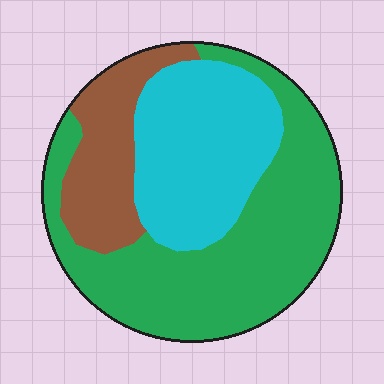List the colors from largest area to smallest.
From largest to smallest: green, cyan, brown.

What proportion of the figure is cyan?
Cyan covers about 30% of the figure.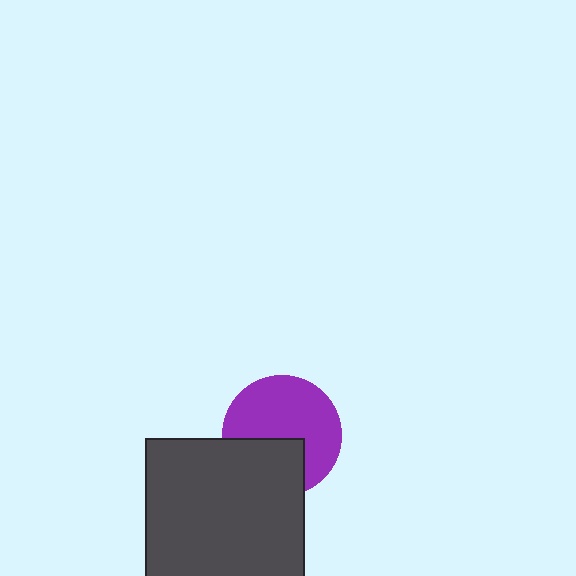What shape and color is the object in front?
The object in front is a dark gray square.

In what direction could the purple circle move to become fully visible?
The purple circle could move up. That would shift it out from behind the dark gray square entirely.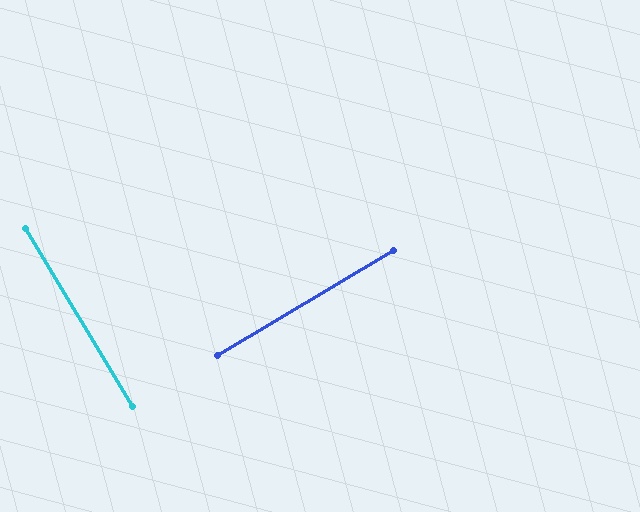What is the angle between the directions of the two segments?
Approximately 90 degrees.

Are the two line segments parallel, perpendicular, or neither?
Perpendicular — they meet at approximately 90°.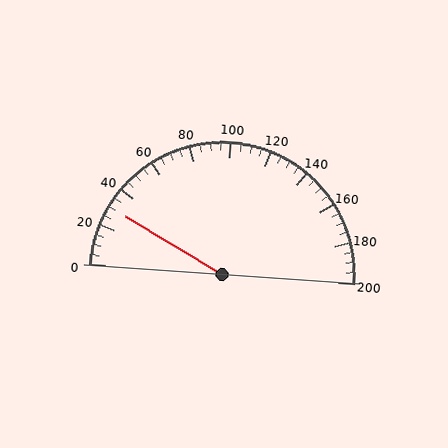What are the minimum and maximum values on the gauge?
The gauge ranges from 0 to 200.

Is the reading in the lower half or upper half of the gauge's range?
The reading is in the lower half of the range (0 to 200).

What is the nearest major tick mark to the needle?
The nearest major tick mark is 40.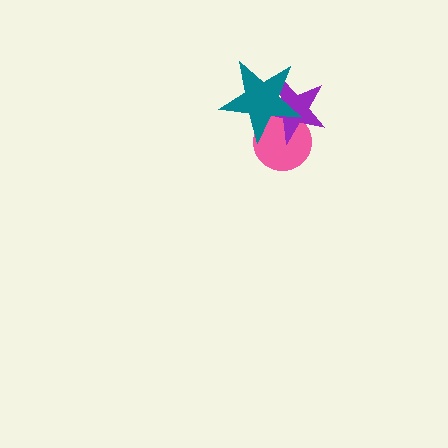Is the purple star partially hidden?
Yes, it is partially covered by another shape.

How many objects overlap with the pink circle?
2 objects overlap with the pink circle.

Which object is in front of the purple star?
The teal star is in front of the purple star.